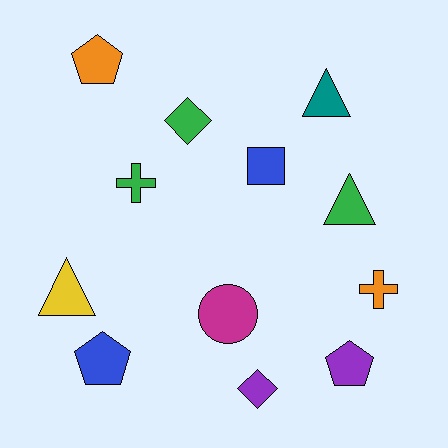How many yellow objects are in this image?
There is 1 yellow object.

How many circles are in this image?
There is 1 circle.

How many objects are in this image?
There are 12 objects.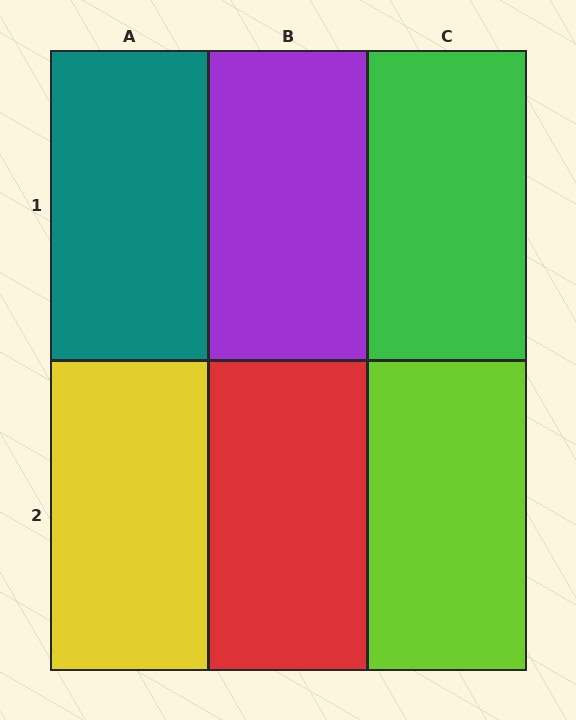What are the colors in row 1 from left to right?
Teal, purple, green.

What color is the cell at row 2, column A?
Yellow.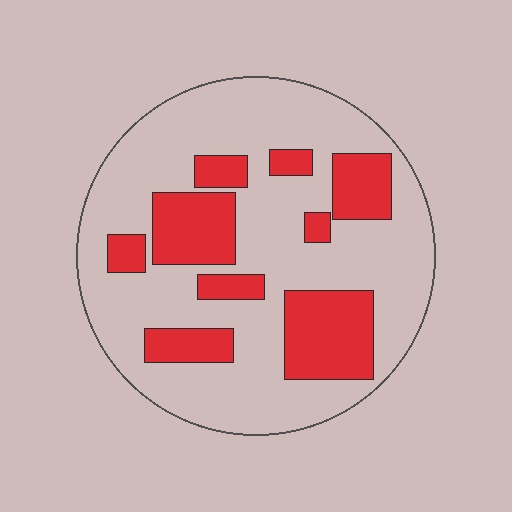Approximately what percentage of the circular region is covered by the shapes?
Approximately 30%.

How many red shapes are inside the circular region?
9.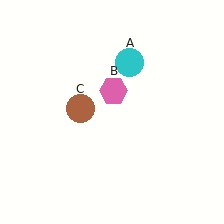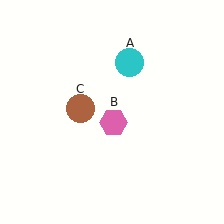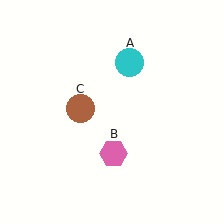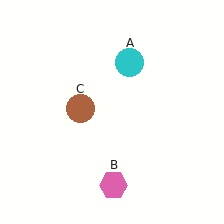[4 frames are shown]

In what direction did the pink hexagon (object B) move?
The pink hexagon (object B) moved down.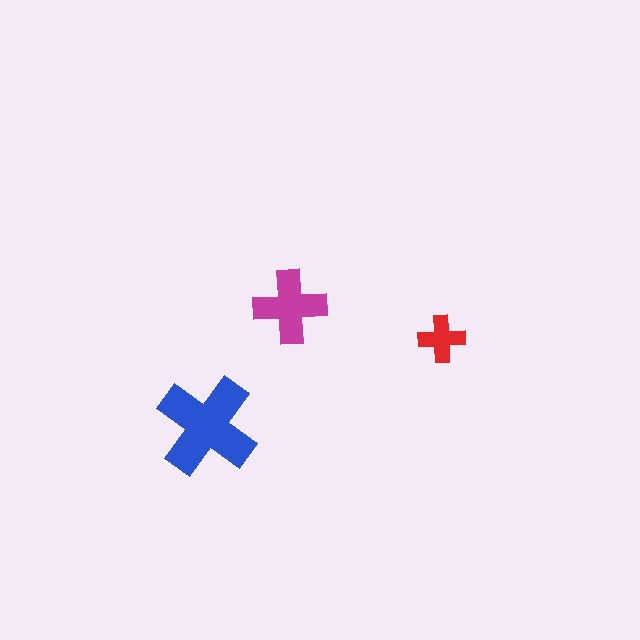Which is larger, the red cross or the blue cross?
The blue one.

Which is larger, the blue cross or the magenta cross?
The blue one.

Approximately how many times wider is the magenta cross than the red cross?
About 1.5 times wider.